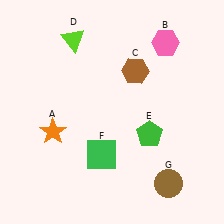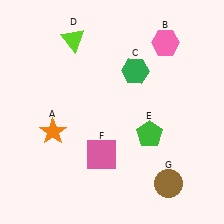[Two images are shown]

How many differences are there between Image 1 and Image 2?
There are 2 differences between the two images.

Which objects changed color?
C changed from brown to green. F changed from green to pink.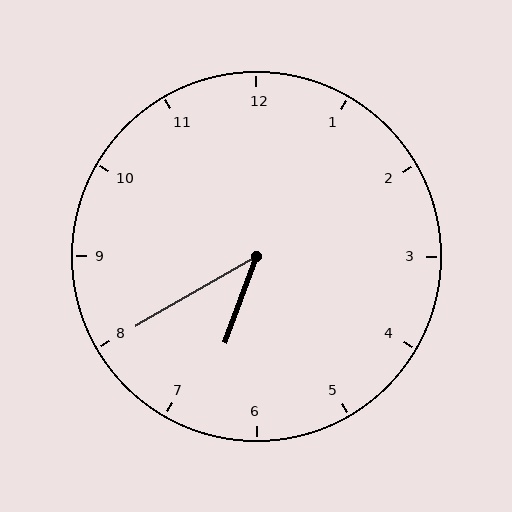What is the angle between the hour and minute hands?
Approximately 40 degrees.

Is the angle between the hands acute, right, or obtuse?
It is acute.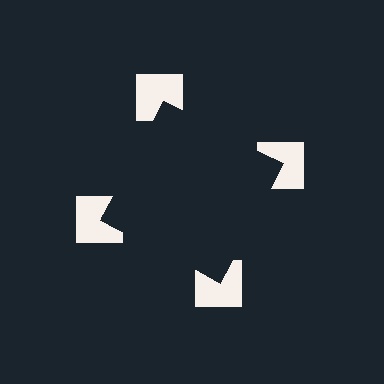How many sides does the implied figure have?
4 sides.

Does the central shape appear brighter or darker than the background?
It typically appears slightly darker than the background, even though no actual brightness change is drawn.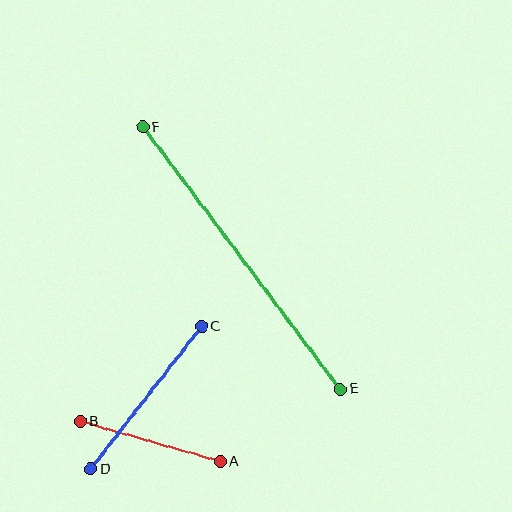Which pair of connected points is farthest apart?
Points E and F are farthest apart.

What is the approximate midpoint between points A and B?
The midpoint is at approximately (150, 442) pixels.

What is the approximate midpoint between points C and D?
The midpoint is at approximately (146, 398) pixels.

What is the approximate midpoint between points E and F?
The midpoint is at approximately (241, 258) pixels.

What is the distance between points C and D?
The distance is approximately 180 pixels.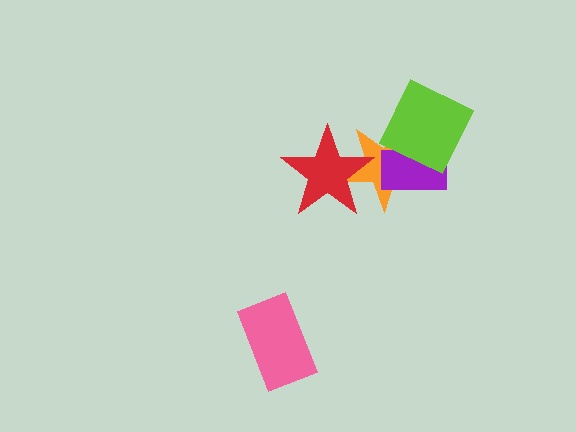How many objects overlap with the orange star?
3 objects overlap with the orange star.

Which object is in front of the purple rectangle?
The lime diamond is in front of the purple rectangle.